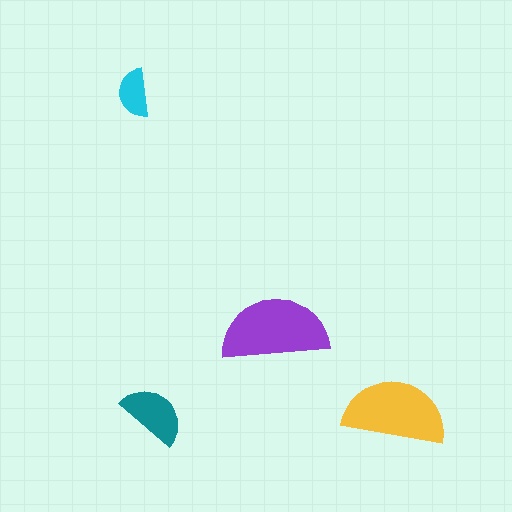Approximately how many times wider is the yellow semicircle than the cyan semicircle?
About 2 times wider.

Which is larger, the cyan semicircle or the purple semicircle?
The purple one.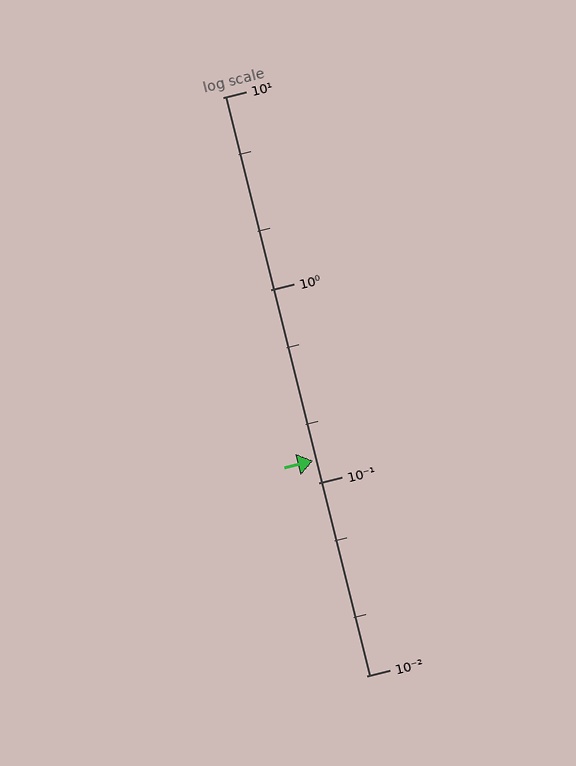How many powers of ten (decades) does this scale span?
The scale spans 3 decades, from 0.01 to 10.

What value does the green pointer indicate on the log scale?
The pointer indicates approximately 0.13.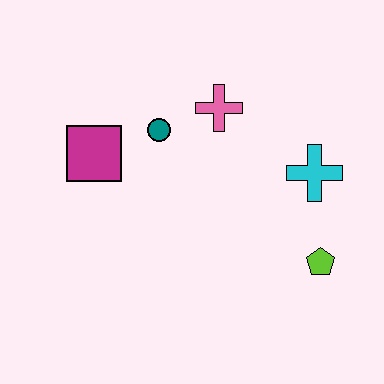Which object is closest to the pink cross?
The teal circle is closest to the pink cross.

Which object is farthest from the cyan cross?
The magenta square is farthest from the cyan cross.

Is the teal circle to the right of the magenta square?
Yes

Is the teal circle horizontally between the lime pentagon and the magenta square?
Yes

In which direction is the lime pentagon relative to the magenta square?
The lime pentagon is to the right of the magenta square.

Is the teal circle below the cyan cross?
No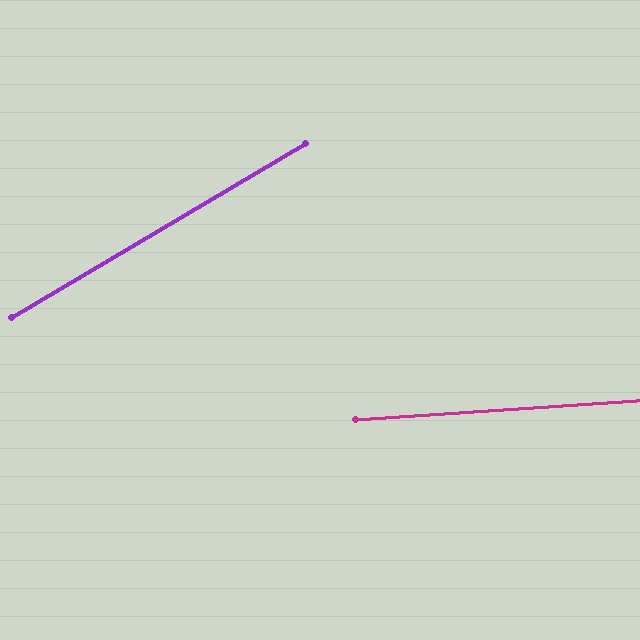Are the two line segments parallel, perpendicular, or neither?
Neither parallel nor perpendicular — they differ by about 27°.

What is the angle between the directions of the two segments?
Approximately 27 degrees.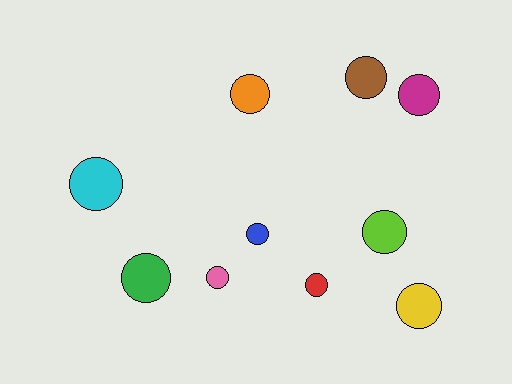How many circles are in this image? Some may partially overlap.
There are 10 circles.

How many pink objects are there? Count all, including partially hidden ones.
There is 1 pink object.